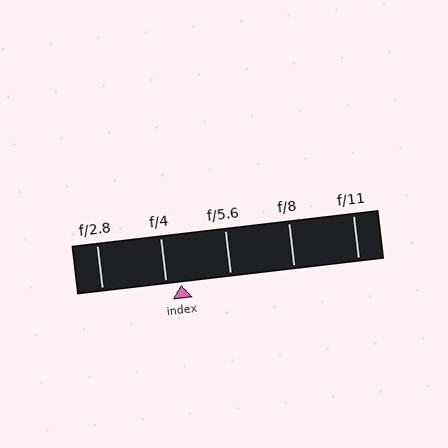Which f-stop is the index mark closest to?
The index mark is closest to f/4.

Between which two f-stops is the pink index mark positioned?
The index mark is between f/4 and f/5.6.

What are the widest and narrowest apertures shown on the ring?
The widest aperture shown is f/2.8 and the narrowest is f/11.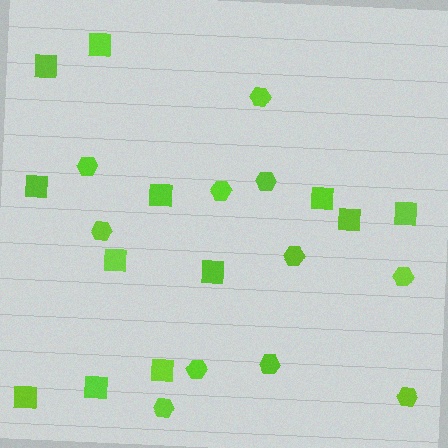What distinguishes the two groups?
There are 2 groups: one group of hexagons (11) and one group of squares (12).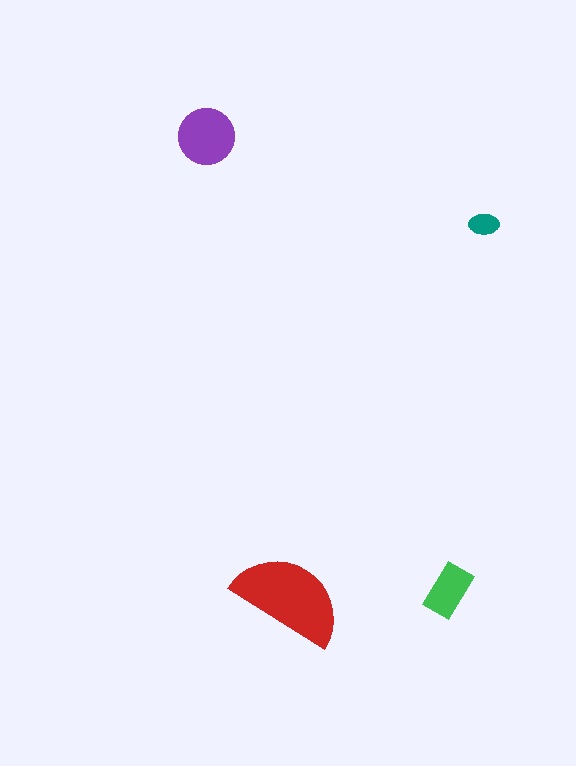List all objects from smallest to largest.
The teal ellipse, the green rectangle, the purple circle, the red semicircle.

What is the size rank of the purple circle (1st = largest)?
2nd.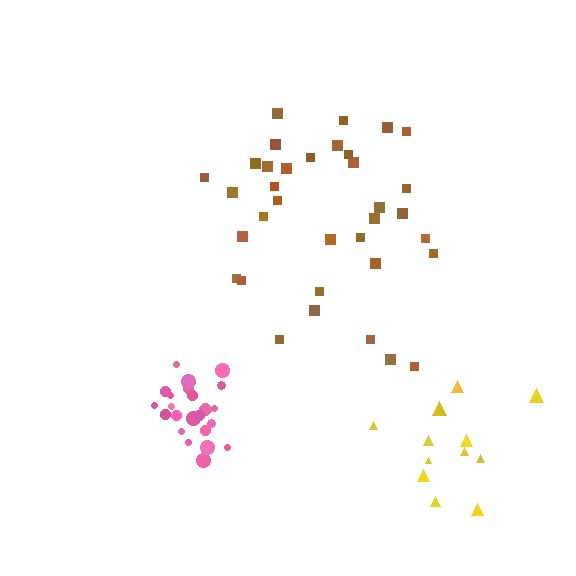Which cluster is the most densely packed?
Pink.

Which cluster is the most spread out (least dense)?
Brown.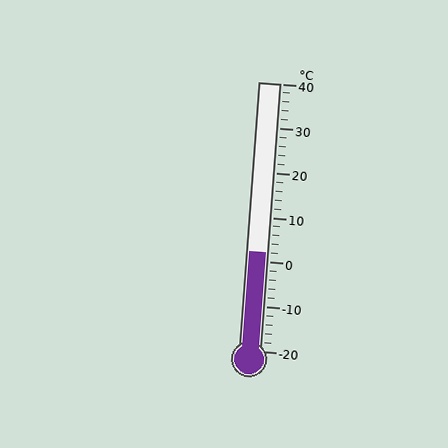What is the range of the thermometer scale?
The thermometer scale ranges from -20°C to 40°C.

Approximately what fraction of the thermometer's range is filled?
The thermometer is filled to approximately 35% of its range.